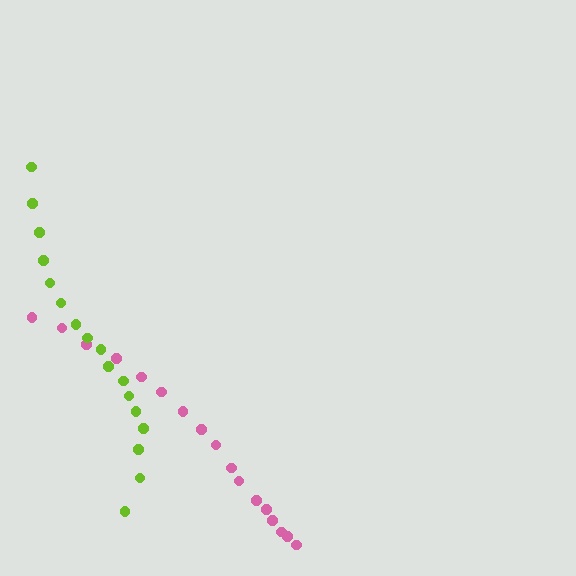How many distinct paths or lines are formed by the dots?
There are 2 distinct paths.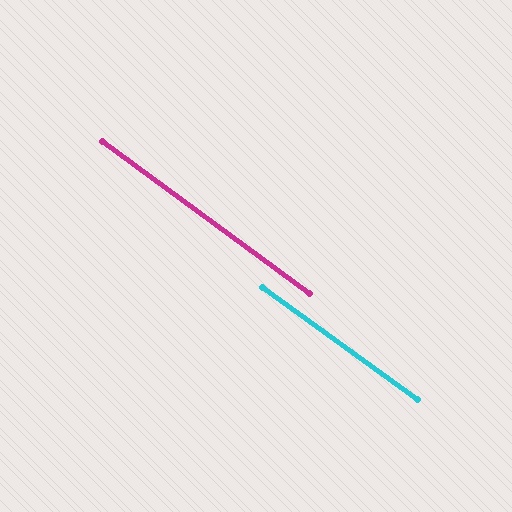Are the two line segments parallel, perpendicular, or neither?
Parallel — their directions differ by only 0.5°.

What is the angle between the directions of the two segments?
Approximately 1 degree.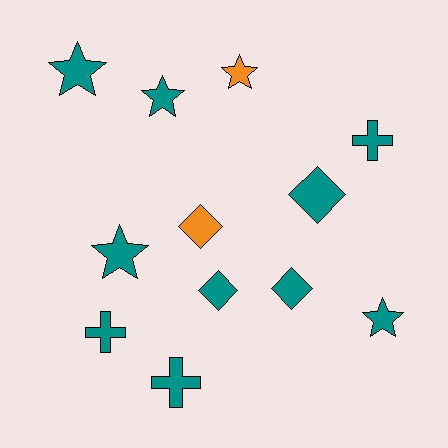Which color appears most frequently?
Teal, with 10 objects.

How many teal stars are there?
There are 4 teal stars.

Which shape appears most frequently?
Star, with 5 objects.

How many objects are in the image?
There are 12 objects.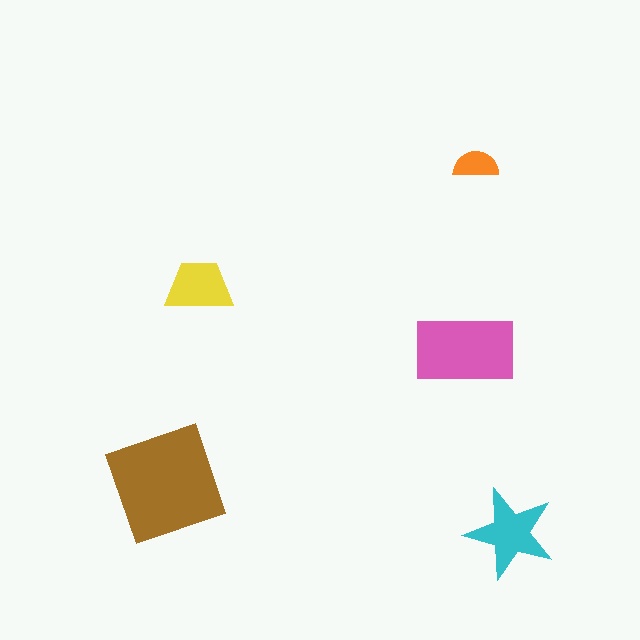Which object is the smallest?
The orange semicircle.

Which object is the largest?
The brown square.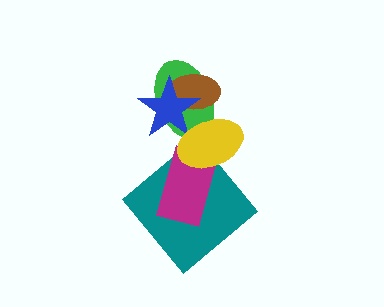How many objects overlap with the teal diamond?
2 objects overlap with the teal diamond.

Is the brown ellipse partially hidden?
Yes, it is partially covered by another shape.